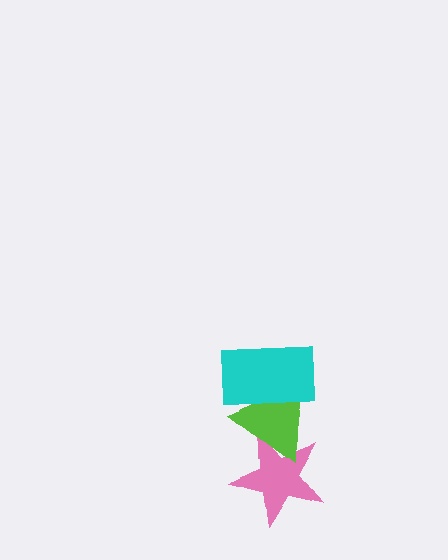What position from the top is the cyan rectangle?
The cyan rectangle is 1st from the top.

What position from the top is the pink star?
The pink star is 3rd from the top.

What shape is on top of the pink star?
The lime triangle is on top of the pink star.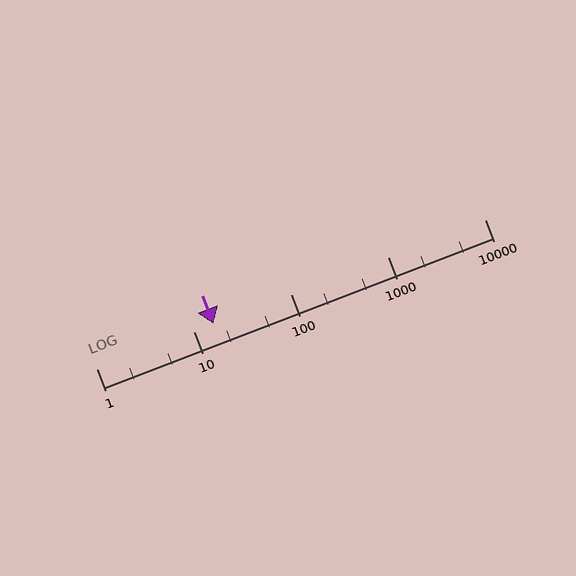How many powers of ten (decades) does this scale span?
The scale spans 4 decades, from 1 to 10000.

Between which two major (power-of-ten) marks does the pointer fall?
The pointer is between 10 and 100.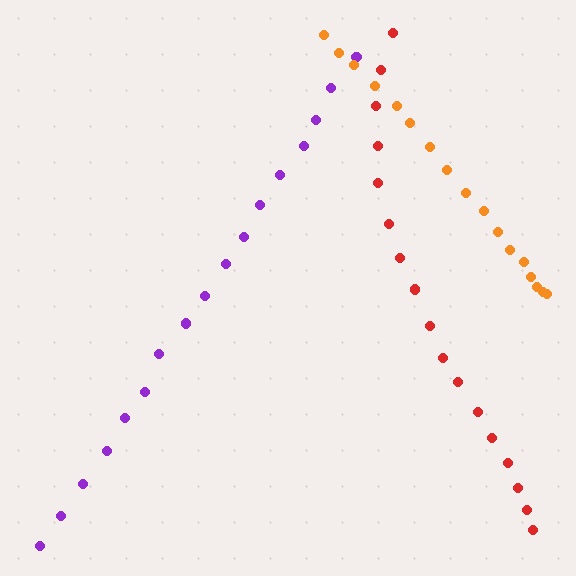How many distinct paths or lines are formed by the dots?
There are 3 distinct paths.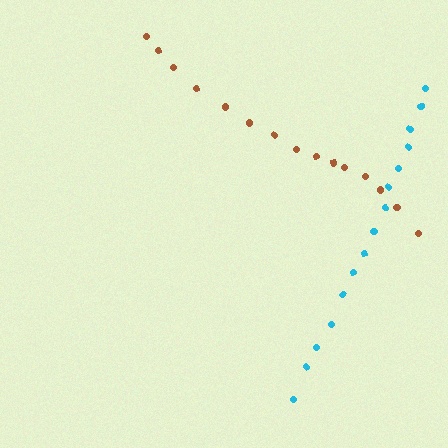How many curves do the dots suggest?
There are 2 distinct paths.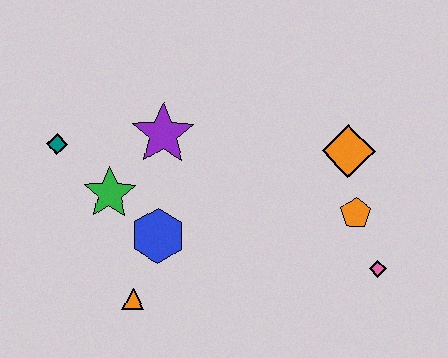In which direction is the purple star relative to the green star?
The purple star is above the green star.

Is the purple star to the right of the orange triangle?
Yes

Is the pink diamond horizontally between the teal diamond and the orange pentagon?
No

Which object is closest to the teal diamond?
The green star is closest to the teal diamond.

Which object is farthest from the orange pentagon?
The teal diamond is farthest from the orange pentagon.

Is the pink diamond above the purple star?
No